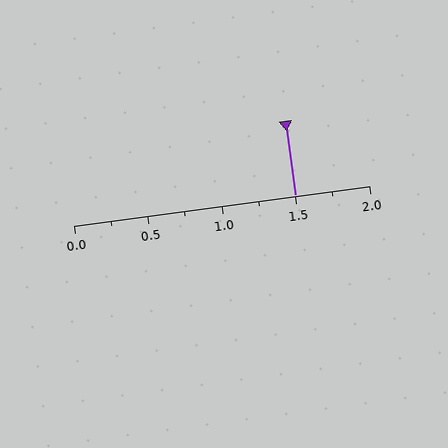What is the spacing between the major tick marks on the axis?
The major ticks are spaced 0.5 apart.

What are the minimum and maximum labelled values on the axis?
The axis runs from 0.0 to 2.0.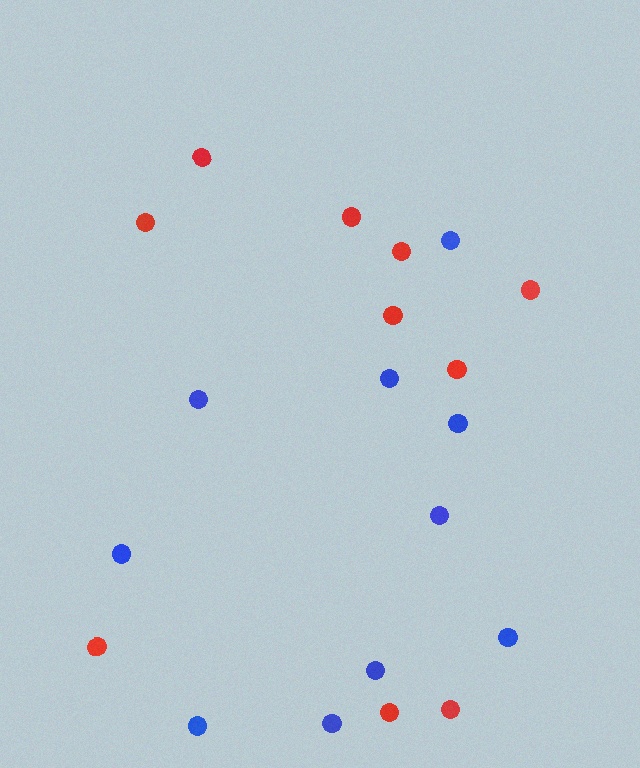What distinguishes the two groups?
There are 2 groups: one group of red circles (10) and one group of blue circles (10).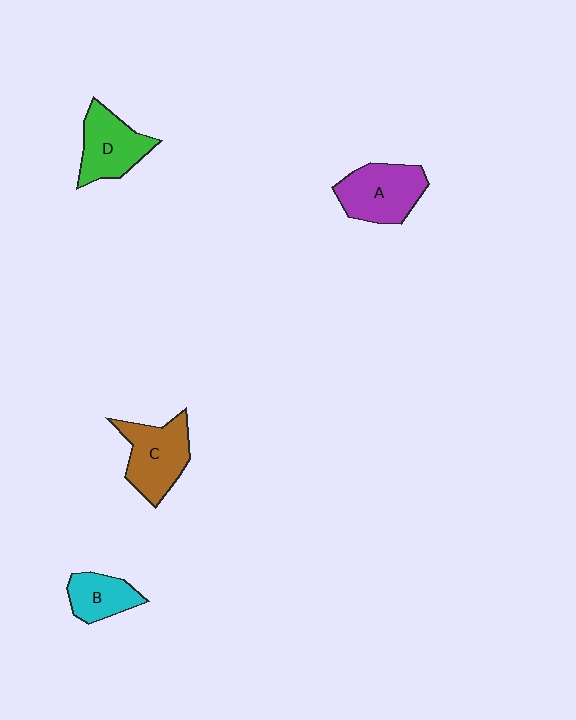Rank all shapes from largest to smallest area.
From largest to smallest: C (brown), A (purple), D (green), B (cyan).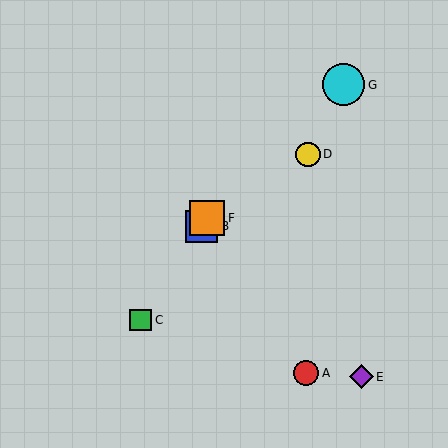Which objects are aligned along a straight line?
Objects B, C, F are aligned along a straight line.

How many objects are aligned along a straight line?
3 objects (B, C, F) are aligned along a straight line.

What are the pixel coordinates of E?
Object E is at (361, 377).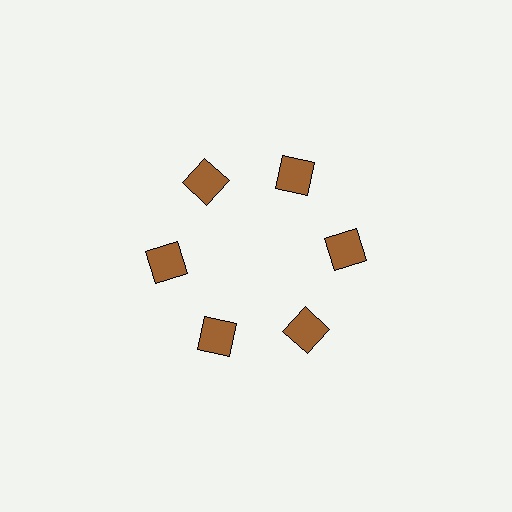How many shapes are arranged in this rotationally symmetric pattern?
There are 6 shapes, arranged in 6 groups of 1.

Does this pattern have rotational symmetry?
Yes, this pattern has 6-fold rotational symmetry. It looks the same after rotating 60 degrees around the center.